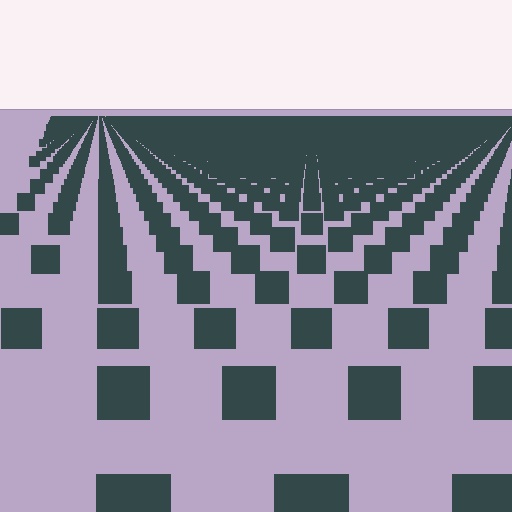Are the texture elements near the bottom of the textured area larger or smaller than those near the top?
Larger. Near the bottom, elements are closer to the viewer and appear at a bigger on-screen size.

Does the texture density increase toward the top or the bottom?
Density increases toward the top.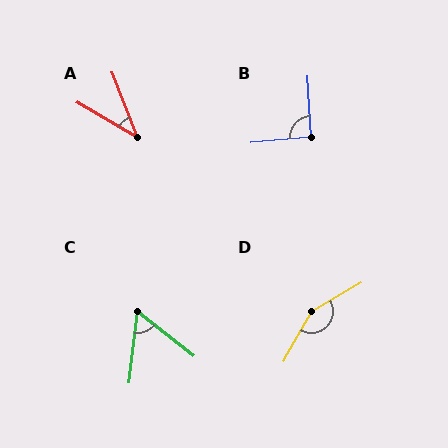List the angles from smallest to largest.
A (38°), C (58°), B (92°), D (150°).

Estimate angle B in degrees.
Approximately 92 degrees.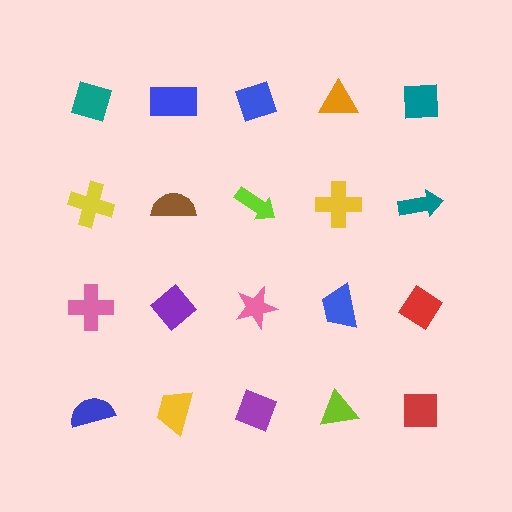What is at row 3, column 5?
A red diamond.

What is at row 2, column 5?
A teal arrow.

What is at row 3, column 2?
A purple diamond.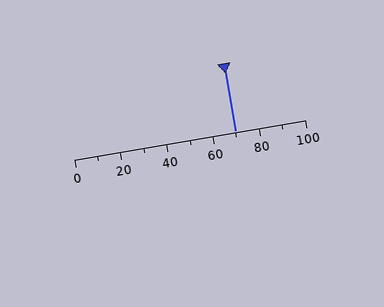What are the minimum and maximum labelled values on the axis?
The axis runs from 0 to 100.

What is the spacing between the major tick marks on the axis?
The major ticks are spaced 20 apart.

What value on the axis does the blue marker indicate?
The marker indicates approximately 70.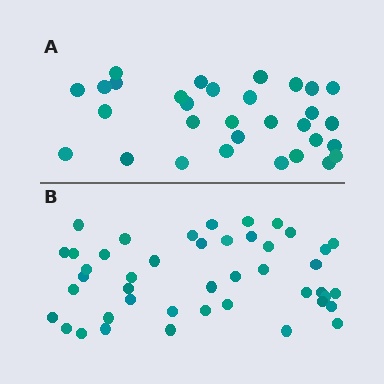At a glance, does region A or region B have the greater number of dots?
Region B (the bottom region) has more dots.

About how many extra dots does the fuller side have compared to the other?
Region B has approximately 15 more dots than region A.